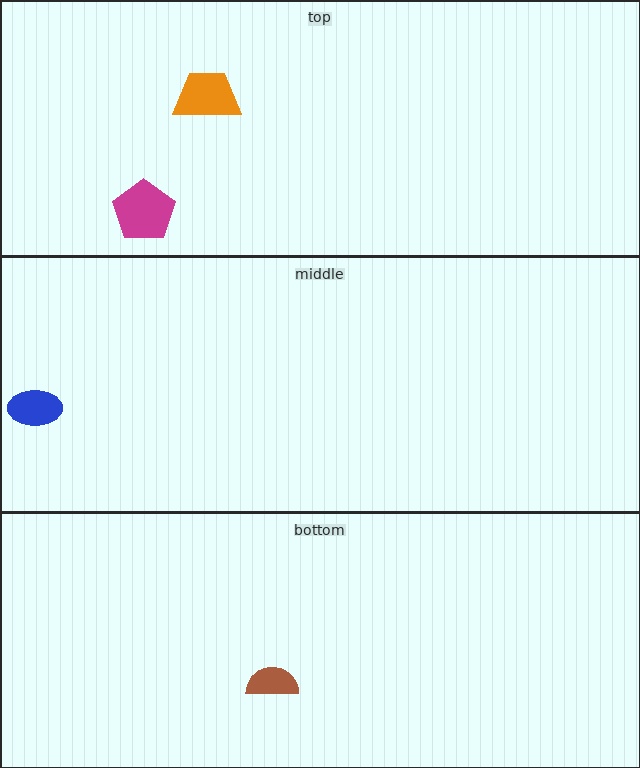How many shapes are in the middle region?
1.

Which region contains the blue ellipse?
The middle region.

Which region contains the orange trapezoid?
The top region.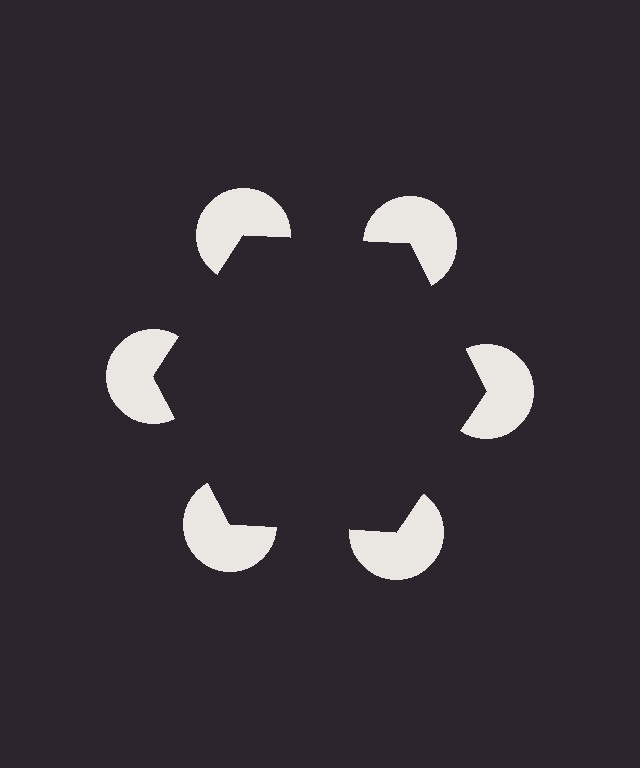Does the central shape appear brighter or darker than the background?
It typically appears slightly darker than the background, even though no actual brightness change is drawn.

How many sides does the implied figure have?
6 sides.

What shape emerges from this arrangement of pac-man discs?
An illusory hexagon — its edges are inferred from the aligned wedge cuts in the pac-man discs, not physically drawn.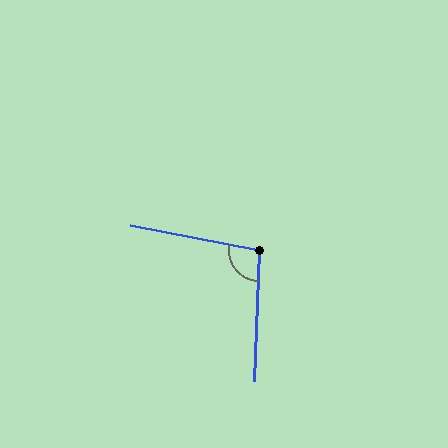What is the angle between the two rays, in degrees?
Approximately 99 degrees.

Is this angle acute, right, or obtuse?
It is obtuse.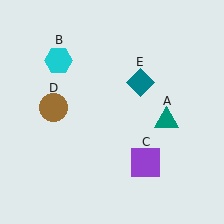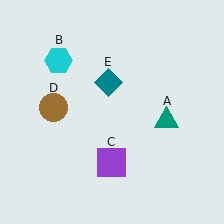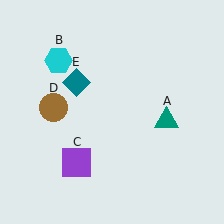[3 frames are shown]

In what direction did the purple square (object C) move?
The purple square (object C) moved left.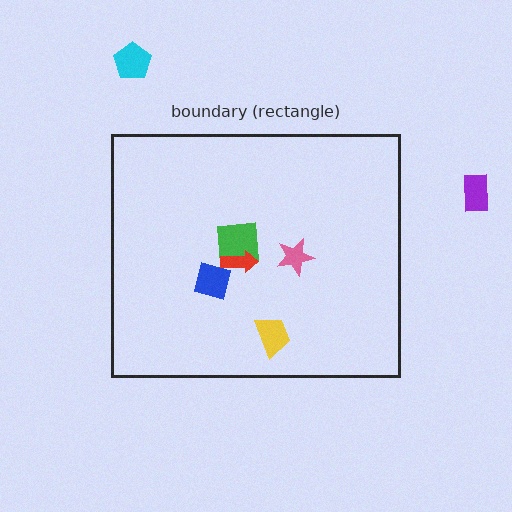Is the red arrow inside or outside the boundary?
Inside.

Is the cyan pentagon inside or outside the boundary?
Outside.